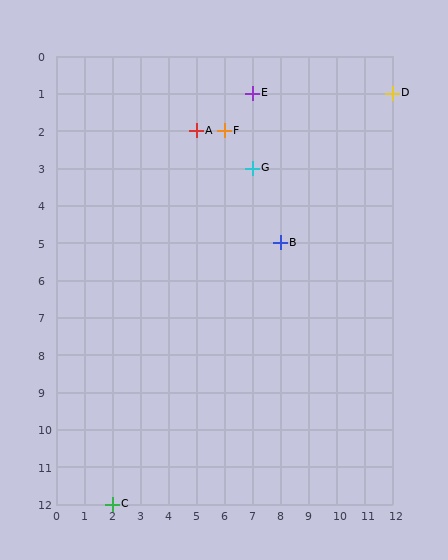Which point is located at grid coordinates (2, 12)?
Point C is at (2, 12).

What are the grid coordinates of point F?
Point F is at grid coordinates (6, 2).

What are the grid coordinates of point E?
Point E is at grid coordinates (7, 1).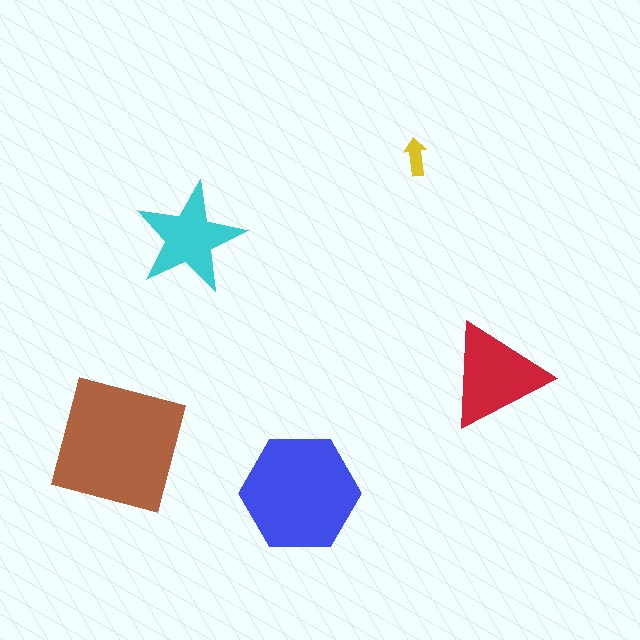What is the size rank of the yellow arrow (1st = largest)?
5th.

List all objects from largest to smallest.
The brown square, the blue hexagon, the red triangle, the cyan star, the yellow arrow.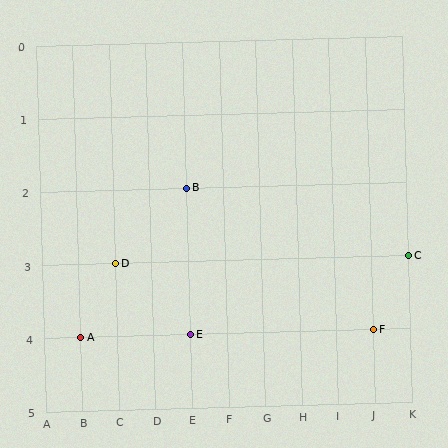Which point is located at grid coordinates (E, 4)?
Point E is at (E, 4).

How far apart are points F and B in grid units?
Points F and B are 5 columns and 2 rows apart (about 5.4 grid units diagonally).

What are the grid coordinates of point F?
Point F is at grid coordinates (J, 4).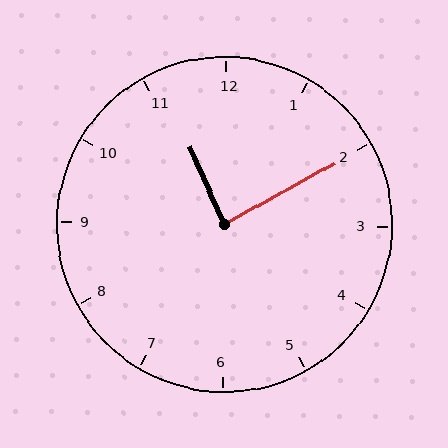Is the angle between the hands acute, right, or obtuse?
It is right.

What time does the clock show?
11:10.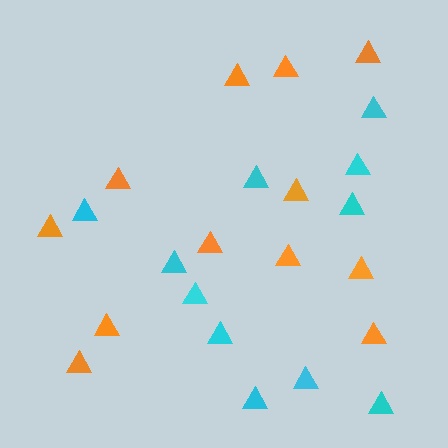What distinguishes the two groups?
There are 2 groups: one group of orange triangles (12) and one group of cyan triangles (11).